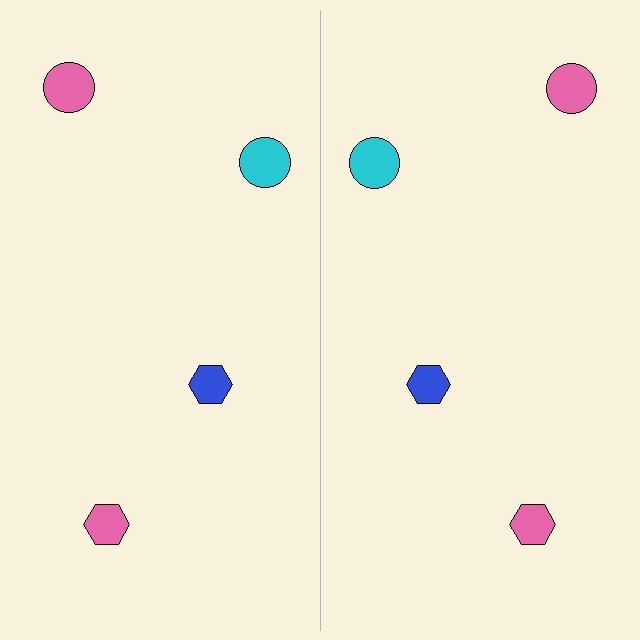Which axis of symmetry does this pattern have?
The pattern has a vertical axis of symmetry running through the center of the image.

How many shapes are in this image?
There are 8 shapes in this image.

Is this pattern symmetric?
Yes, this pattern has bilateral (reflection) symmetry.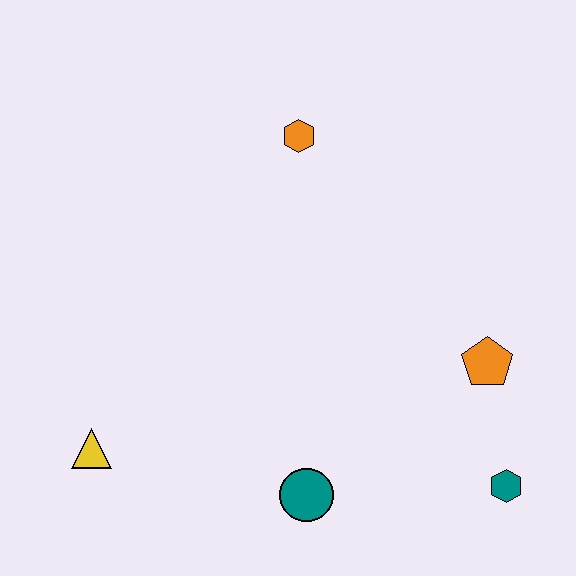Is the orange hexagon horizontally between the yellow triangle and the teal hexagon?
Yes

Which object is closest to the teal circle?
The teal hexagon is closest to the teal circle.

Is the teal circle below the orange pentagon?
Yes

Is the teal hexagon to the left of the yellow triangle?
No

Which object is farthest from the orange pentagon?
The yellow triangle is farthest from the orange pentagon.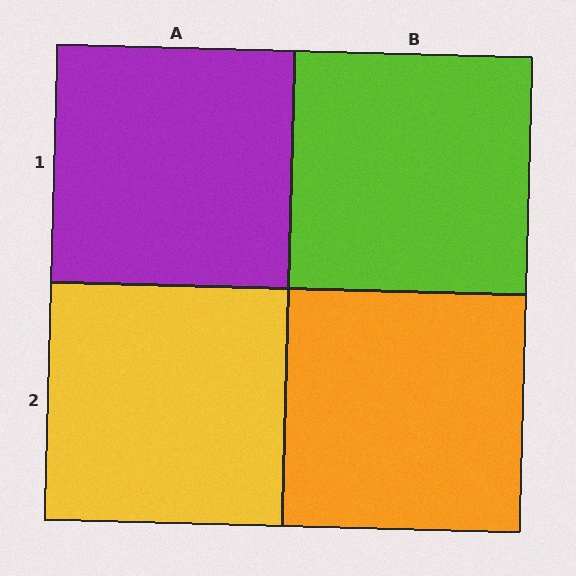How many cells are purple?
1 cell is purple.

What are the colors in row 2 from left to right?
Yellow, orange.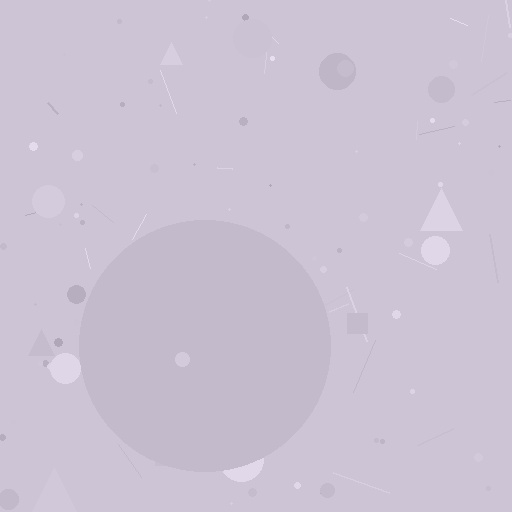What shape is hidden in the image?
A circle is hidden in the image.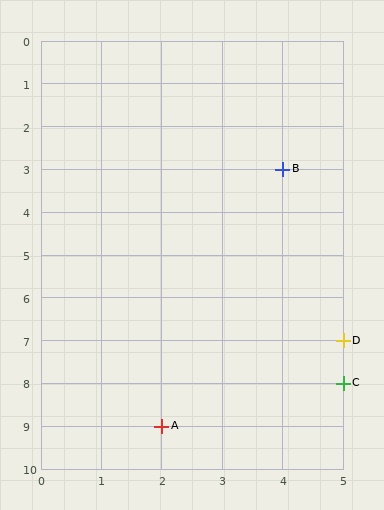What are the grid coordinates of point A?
Point A is at grid coordinates (2, 9).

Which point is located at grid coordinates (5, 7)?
Point D is at (5, 7).